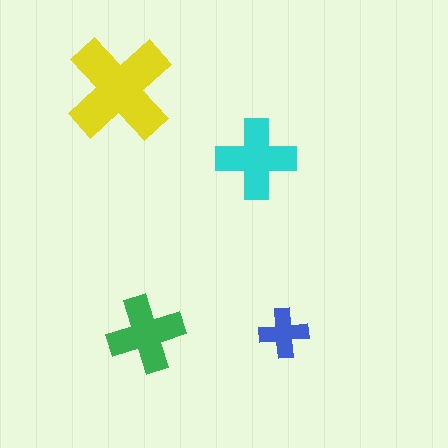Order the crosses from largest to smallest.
the yellow one, the cyan one, the green one, the blue one.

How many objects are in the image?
There are 4 objects in the image.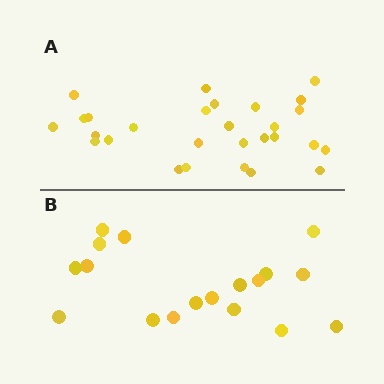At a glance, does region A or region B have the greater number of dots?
Region A (the top region) has more dots.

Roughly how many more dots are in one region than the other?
Region A has roughly 10 or so more dots than region B.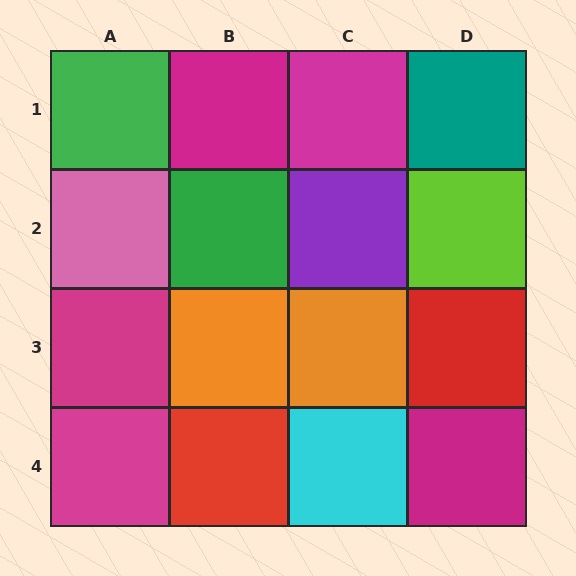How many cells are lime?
1 cell is lime.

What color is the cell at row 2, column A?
Pink.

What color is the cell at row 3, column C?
Orange.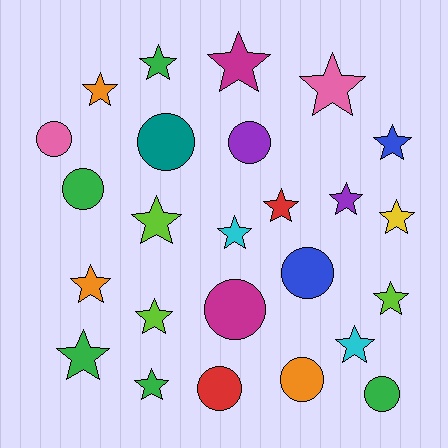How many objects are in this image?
There are 25 objects.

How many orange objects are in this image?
There are 3 orange objects.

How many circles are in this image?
There are 9 circles.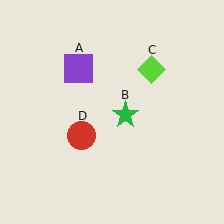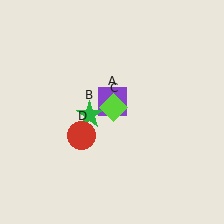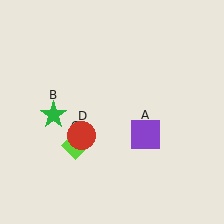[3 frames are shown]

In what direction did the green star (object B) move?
The green star (object B) moved left.